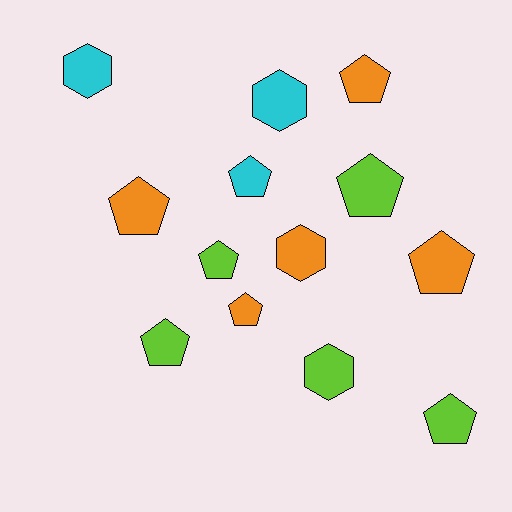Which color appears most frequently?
Lime, with 5 objects.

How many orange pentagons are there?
There are 4 orange pentagons.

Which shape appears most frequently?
Pentagon, with 9 objects.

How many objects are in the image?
There are 13 objects.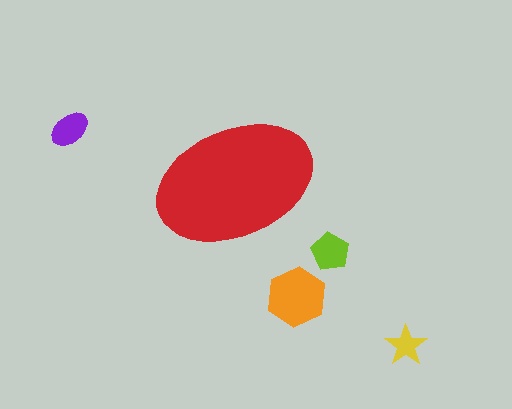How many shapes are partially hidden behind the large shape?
0 shapes are partially hidden.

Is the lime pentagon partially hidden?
No, the lime pentagon is fully visible.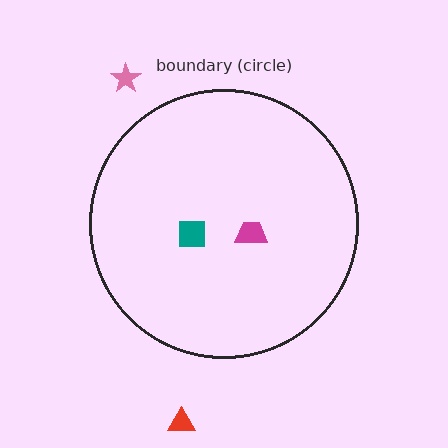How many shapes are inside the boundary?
2 inside, 2 outside.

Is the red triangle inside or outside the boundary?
Outside.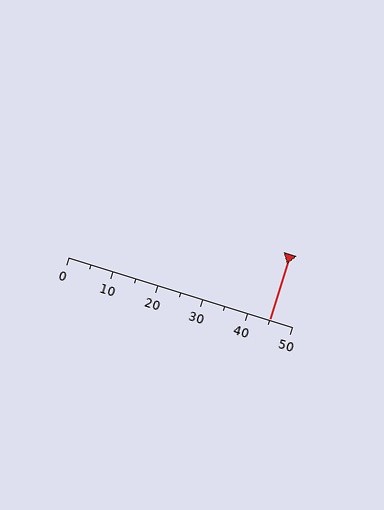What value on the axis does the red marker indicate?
The marker indicates approximately 45.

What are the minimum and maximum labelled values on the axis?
The axis runs from 0 to 50.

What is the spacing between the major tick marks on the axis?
The major ticks are spaced 10 apart.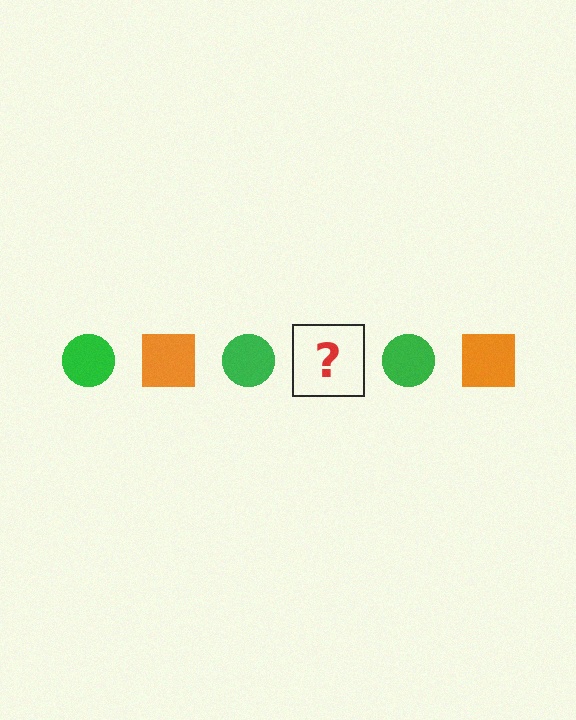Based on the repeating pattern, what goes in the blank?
The blank should be an orange square.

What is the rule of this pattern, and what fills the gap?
The rule is that the pattern alternates between green circle and orange square. The gap should be filled with an orange square.